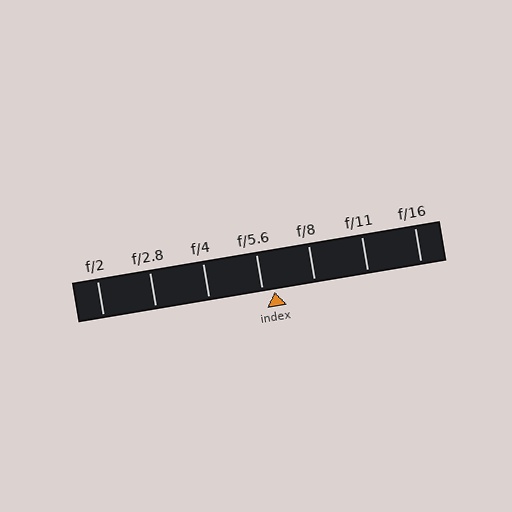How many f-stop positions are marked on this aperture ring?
There are 7 f-stop positions marked.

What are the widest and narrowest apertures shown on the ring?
The widest aperture shown is f/2 and the narrowest is f/16.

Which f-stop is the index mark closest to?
The index mark is closest to f/5.6.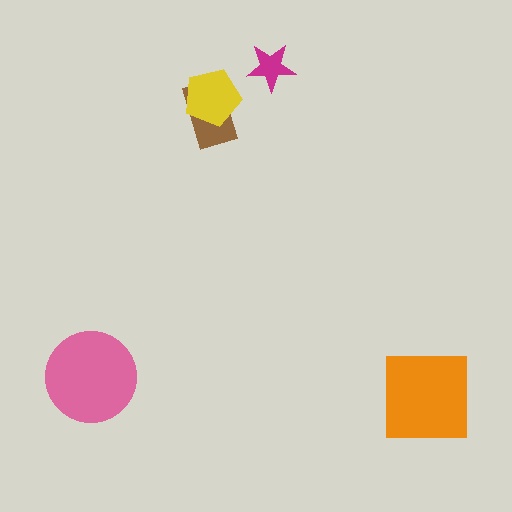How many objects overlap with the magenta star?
0 objects overlap with the magenta star.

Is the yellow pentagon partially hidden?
No, no other shape covers it.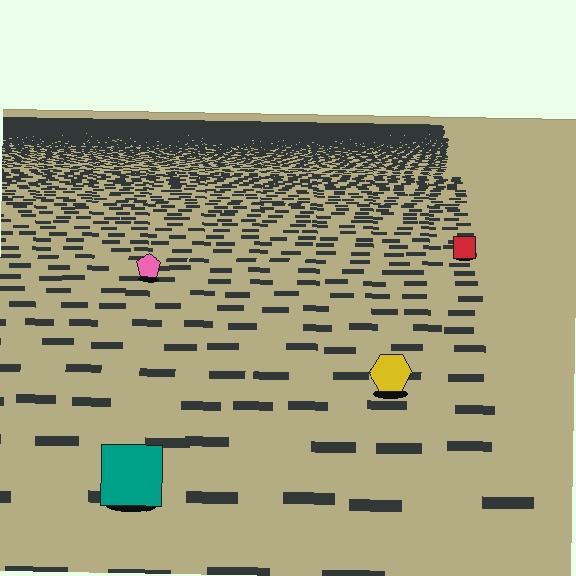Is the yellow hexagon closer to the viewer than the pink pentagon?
Yes. The yellow hexagon is closer — you can tell from the texture gradient: the ground texture is coarser near it.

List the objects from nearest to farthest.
From nearest to farthest: the teal square, the yellow hexagon, the pink pentagon, the red square.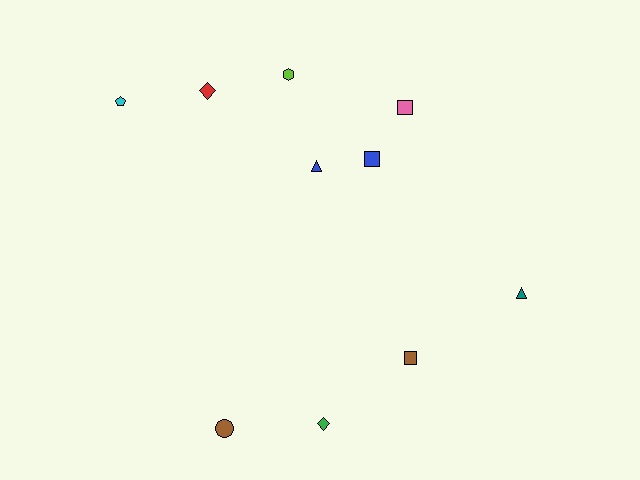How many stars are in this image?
There are no stars.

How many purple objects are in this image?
There are no purple objects.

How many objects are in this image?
There are 10 objects.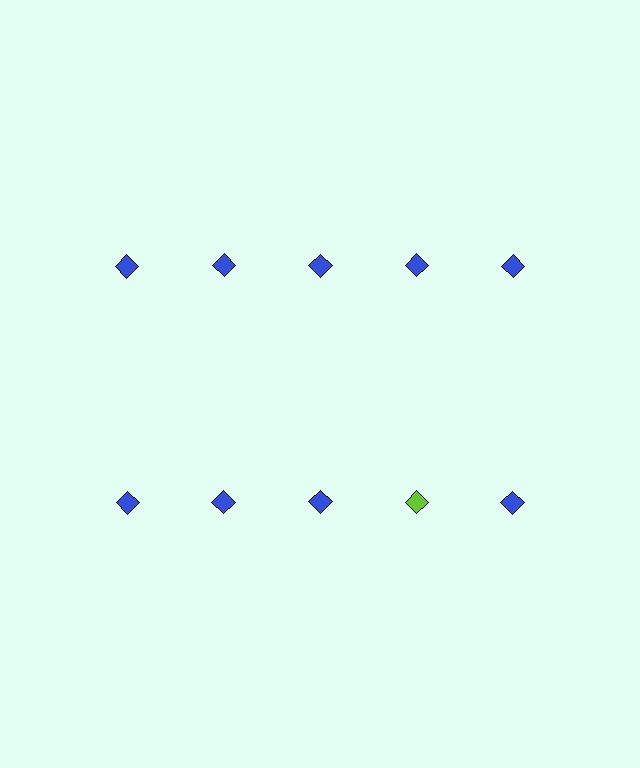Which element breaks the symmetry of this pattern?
The lime diamond in the second row, second from right column breaks the symmetry. All other shapes are blue diamonds.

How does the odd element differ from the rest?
It has a different color: lime instead of blue.